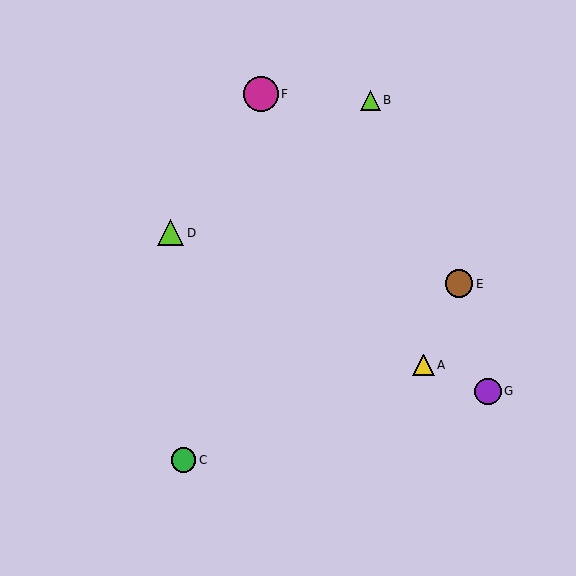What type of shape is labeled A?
Shape A is a yellow triangle.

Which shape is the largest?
The magenta circle (labeled F) is the largest.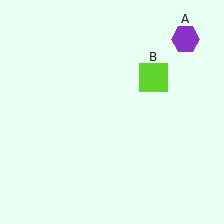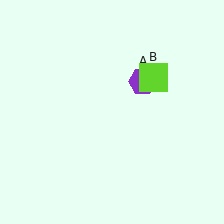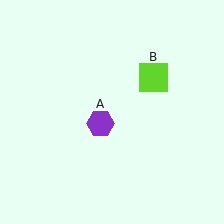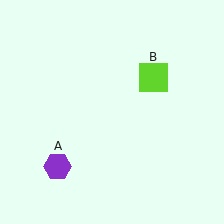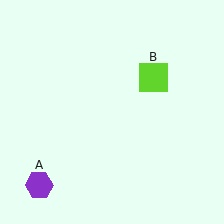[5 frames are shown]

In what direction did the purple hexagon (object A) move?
The purple hexagon (object A) moved down and to the left.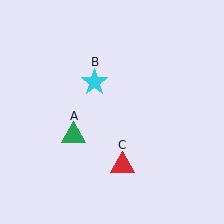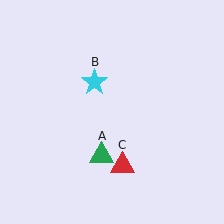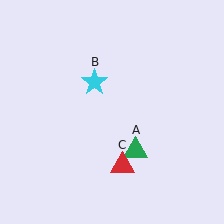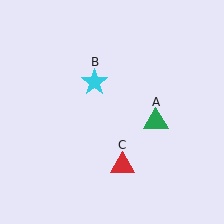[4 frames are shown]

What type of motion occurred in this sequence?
The green triangle (object A) rotated counterclockwise around the center of the scene.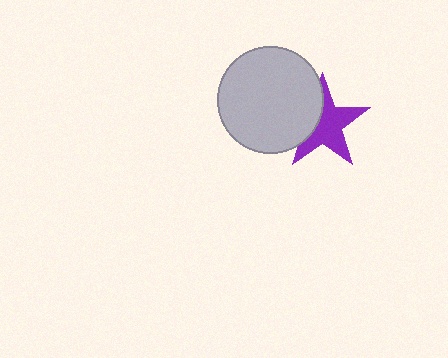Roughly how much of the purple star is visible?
Most of it is visible (roughly 66%).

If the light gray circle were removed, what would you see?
You would see the complete purple star.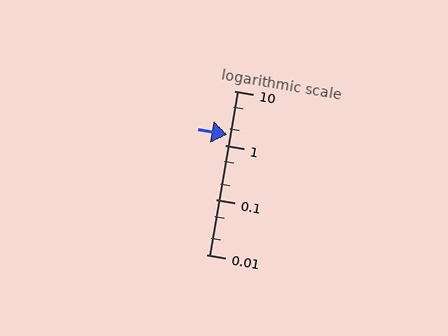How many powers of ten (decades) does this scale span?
The scale spans 3 decades, from 0.01 to 10.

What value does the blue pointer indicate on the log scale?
The pointer indicates approximately 1.6.